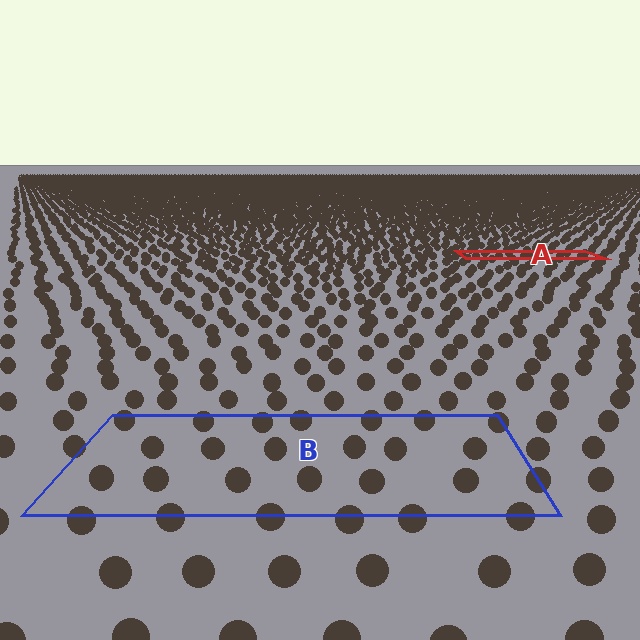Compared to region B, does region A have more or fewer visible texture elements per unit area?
Region A has more texture elements per unit area — they are packed more densely because it is farther away.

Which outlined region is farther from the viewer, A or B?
Region A is farther from the viewer — the texture elements inside it appear smaller and more densely packed.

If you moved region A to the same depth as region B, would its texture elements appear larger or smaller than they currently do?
They would appear larger. At a closer depth, the same texture elements are projected at a bigger on-screen size.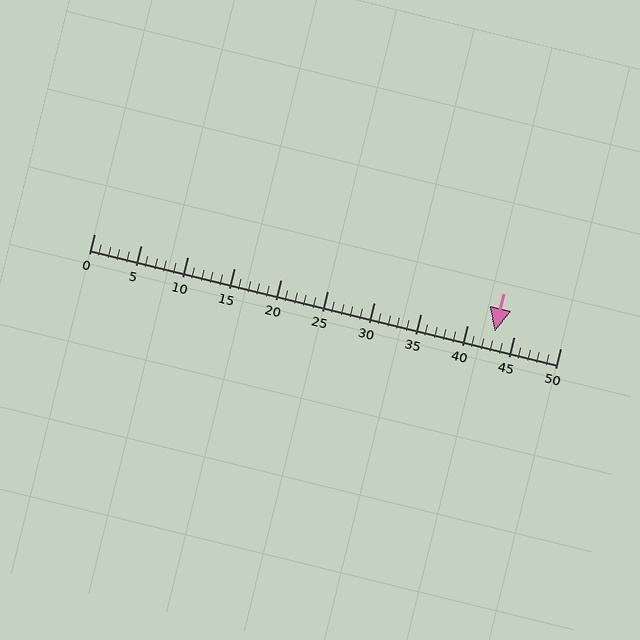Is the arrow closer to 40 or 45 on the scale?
The arrow is closer to 45.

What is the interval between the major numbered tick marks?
The major tick marks are spaced 5 units apart.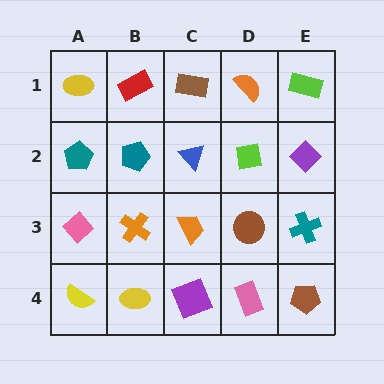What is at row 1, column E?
A lime rectangle.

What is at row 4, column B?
A yellow ellipse.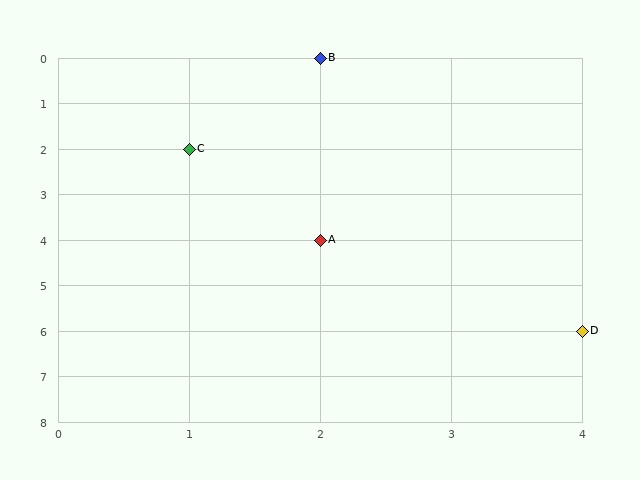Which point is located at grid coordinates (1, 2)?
Point C is at (1, 2).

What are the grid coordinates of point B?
Point B is at grid coordinates (2, 0).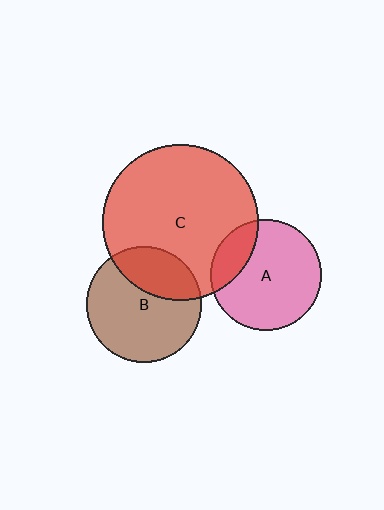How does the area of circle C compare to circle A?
Approximately 2.0 times.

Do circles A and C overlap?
Yes.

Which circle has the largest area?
Circle C (red).